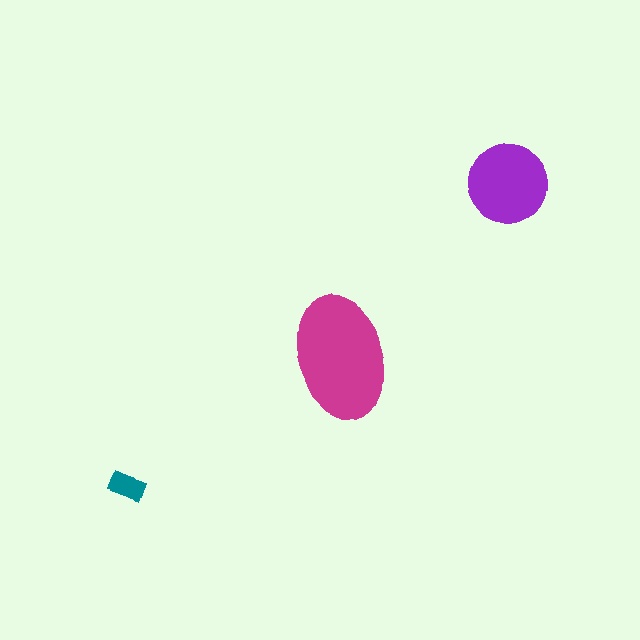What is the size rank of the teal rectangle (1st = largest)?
3rd.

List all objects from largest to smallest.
The magenta ellipse, the purple circle, the teal rectangle.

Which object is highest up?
The purple circle is topmost.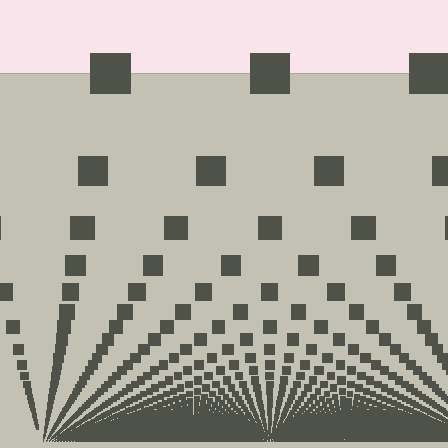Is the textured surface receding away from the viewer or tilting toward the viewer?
The surface appears to tilt toward the viewer. Texture elements get larger and sparser toward the top.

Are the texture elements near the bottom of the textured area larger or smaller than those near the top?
Smaller. The gradient is inverted — elements near the bottom are smaller and denser.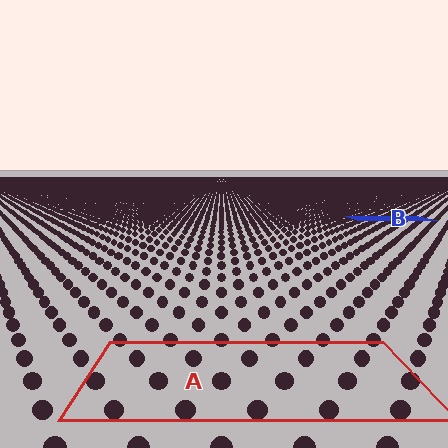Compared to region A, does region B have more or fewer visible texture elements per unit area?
Region B has more texture elements per unit area — they are packed more densely because it is farther away.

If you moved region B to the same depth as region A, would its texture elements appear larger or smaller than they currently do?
They would appear larger. At a closer depth, the same texture elements are projected at a bigger on-screen size.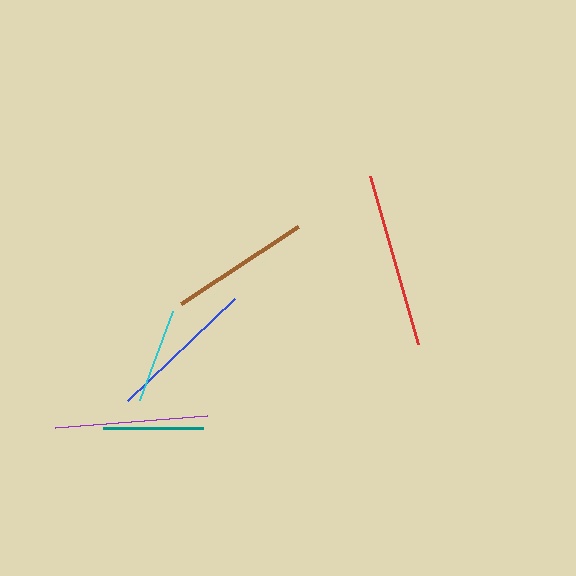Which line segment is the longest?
The red line is the longest at approximately 174 pixels.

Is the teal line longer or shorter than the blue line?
The blue line is longer than the teal line.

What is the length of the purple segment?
The purple segment is approximately 153 pixels long.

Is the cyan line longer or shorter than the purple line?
The purple line is longer than the cyan line.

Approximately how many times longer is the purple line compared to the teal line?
The purple line is approximately 1.5 times the length of the teal line.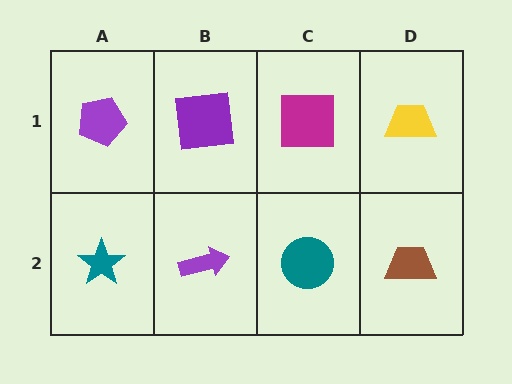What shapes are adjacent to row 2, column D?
A yellow trapezoid (row 1, column D), a teal circle (row 2, column C).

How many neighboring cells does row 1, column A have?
2.